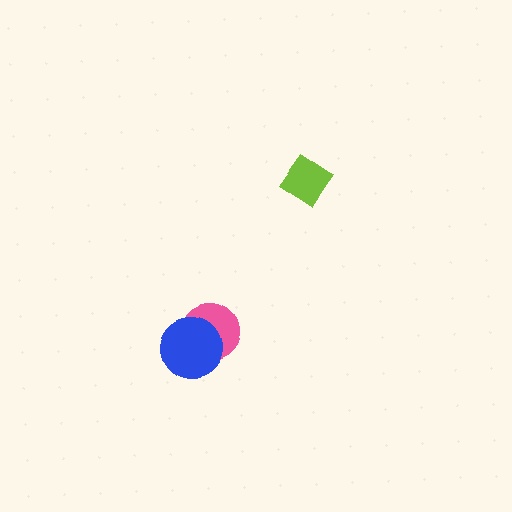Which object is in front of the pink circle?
The blue circle is in front of the pink circle.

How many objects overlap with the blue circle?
1 object overlaps with the blue circle.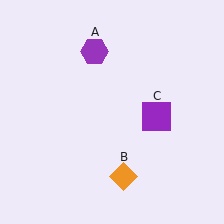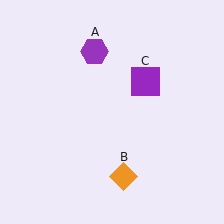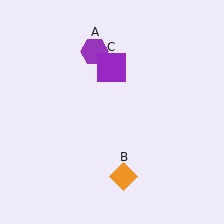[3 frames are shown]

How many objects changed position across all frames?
1 object changed position: purple square (object C).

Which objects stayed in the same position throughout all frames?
Purple hexagon (object A) and orange diamond (object B) remained stationary.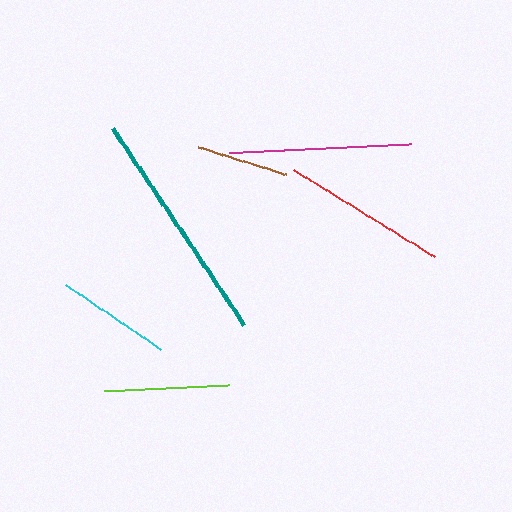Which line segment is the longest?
The teal line is the longest at approximately 238 pixels.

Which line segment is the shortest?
The brown line is the shortest at approximately 93 pixels.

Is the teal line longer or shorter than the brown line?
The teal line is longer than the brown line.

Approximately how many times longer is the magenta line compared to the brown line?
The magenta line is approximately 1.9 times the length of the brown line.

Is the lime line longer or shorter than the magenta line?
The magenta line is longer than the lime line.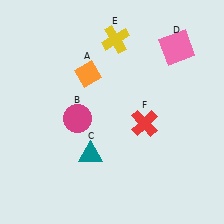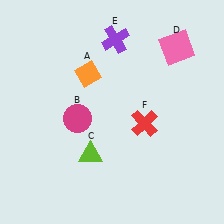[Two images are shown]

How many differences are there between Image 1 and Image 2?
There are 2 differences between the two images.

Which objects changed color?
C changed from teal to lime. E changed from yellow to purple.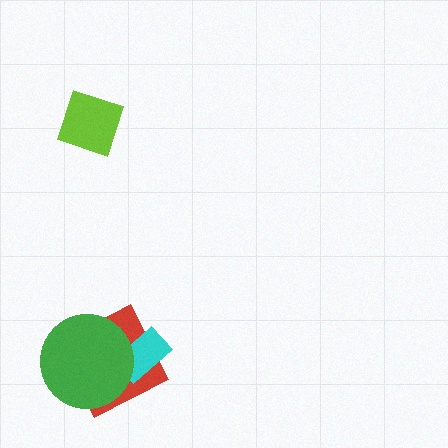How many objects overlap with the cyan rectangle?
2 objects overlap with the cyan rectangle.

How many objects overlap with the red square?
2 objects overlap with the red square.